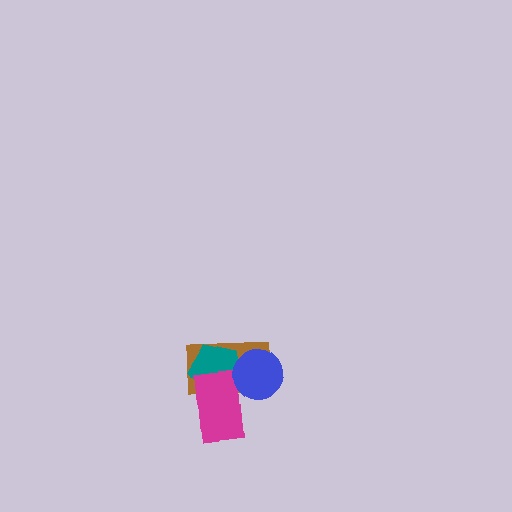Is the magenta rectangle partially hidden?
Yes, it is partially covered by another shape.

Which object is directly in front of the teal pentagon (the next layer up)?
The magenta rectangle is directly in front of the teal pentagon.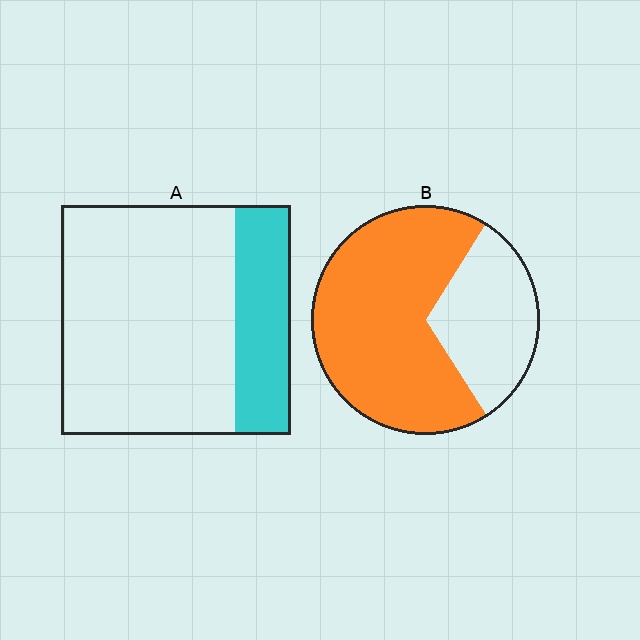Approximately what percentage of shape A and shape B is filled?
A is approximately 25% and B is approximately 70%.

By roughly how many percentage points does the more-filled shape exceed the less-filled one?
By roughly 45 percentage points (B over A).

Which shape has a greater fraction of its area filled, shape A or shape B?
Shape B.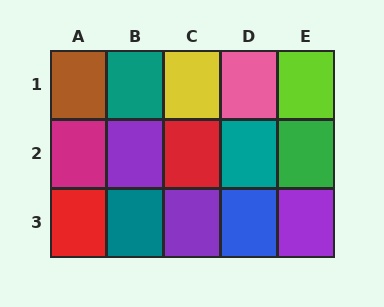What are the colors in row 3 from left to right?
Red, teal, purple, blue, purple.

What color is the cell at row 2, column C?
Red.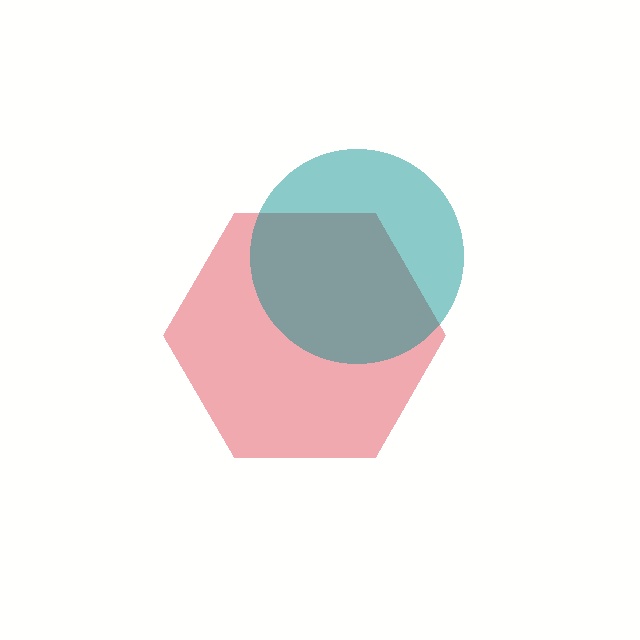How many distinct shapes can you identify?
There are 2 distinct shapes: a red hexagon, a teal circle.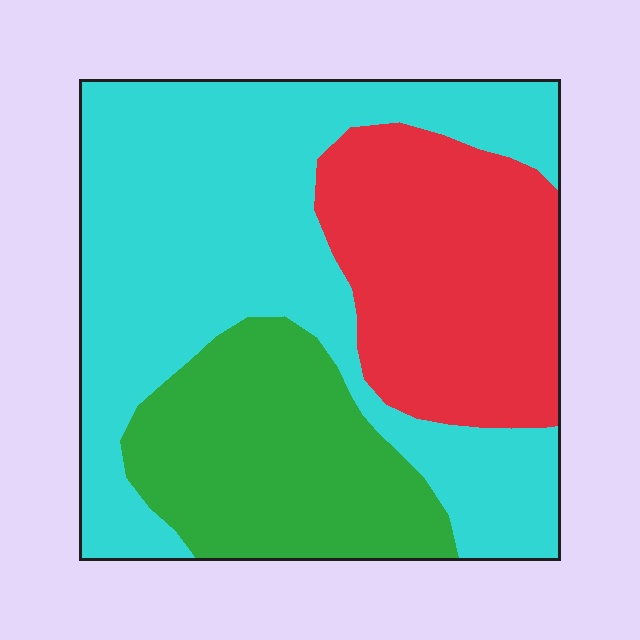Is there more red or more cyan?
Cyan.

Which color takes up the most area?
Cyan, at roughly 50%.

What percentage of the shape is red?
Red takes up about one quarter (1/4) of the shape.